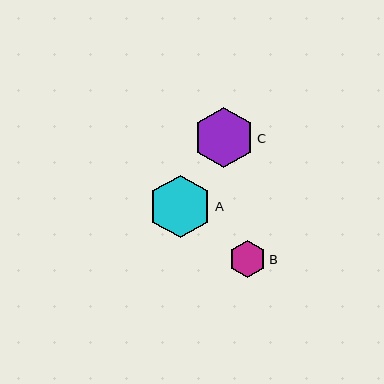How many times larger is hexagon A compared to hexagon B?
Hexagon A is approximately 1.7 times the size of hexagon B.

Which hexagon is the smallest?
Hexagon B is the smallest with a size of approximately 37 pixels.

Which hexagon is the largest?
Hexagon A is the largest with a size of approximately 63 pixels.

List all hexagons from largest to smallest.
From largest to smallest: A, C, B.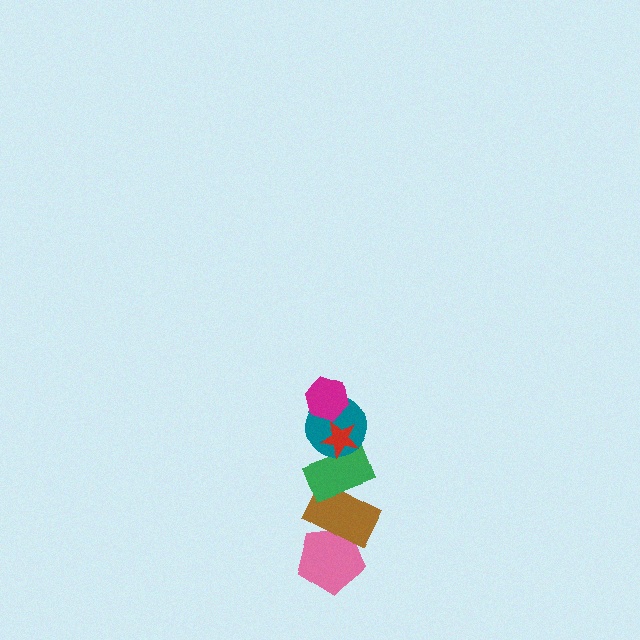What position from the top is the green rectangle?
The green rectangle is 4th from the top.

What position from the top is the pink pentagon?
The pink pentagon is 6th from the top.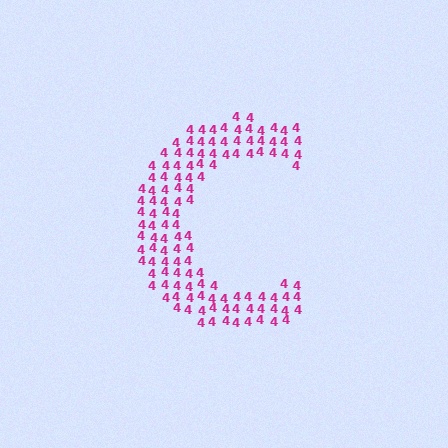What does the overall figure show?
The overall figure shows the letter C.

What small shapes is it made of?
It is made of small digit 4's.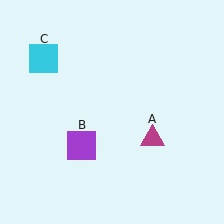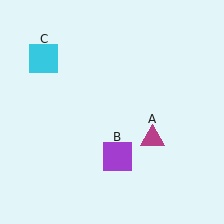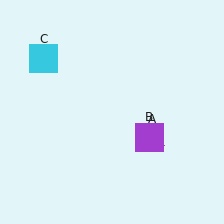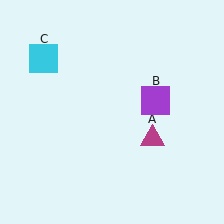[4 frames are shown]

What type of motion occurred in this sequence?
The purple square (object B) rotated counterclockwise around the center of the scene.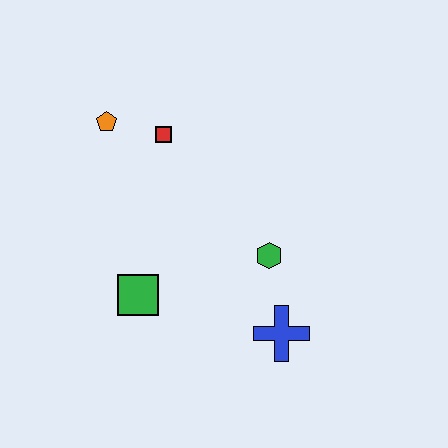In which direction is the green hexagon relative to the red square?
The green hexagon is below the red square.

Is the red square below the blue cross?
No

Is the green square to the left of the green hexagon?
Yes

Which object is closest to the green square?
The green hexagon is closest to the green square.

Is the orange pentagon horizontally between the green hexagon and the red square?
No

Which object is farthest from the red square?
The blue cross is farthest from the red square.